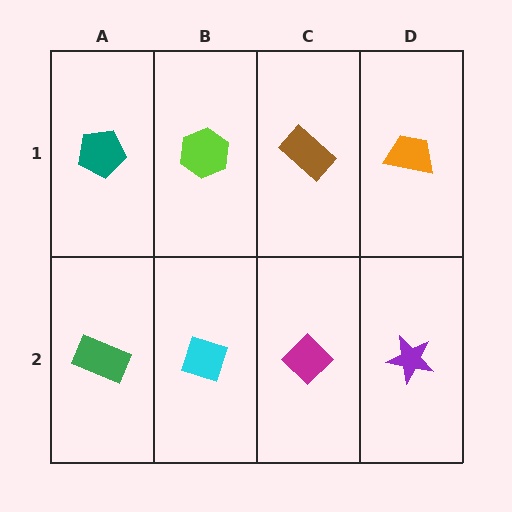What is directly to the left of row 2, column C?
A cyan diamond.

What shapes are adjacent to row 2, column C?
A brown rectangle (row 1, column C), a cyan diamond (row 2, column B), a purple star (row 2, column D).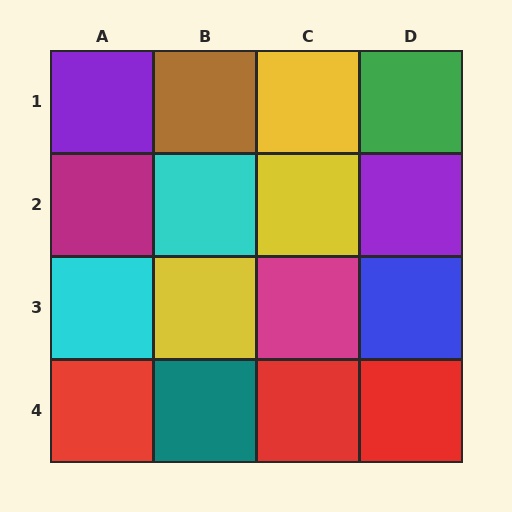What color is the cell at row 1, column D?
Green.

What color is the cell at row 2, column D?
Purple.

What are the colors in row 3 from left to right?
Cyan, yellow, magenta, blue.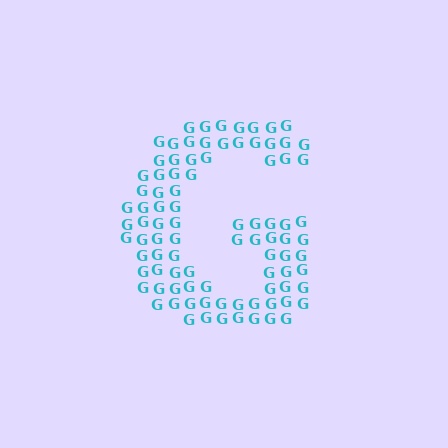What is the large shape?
The large shape is the letter G.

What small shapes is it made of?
It is made of small letter G's.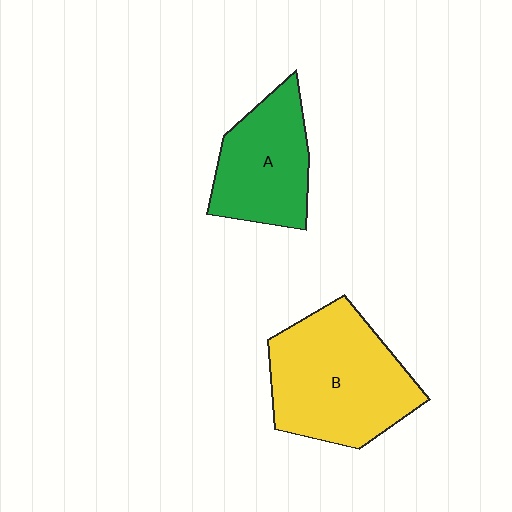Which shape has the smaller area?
Shape A (green).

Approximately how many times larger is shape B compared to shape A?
Approximately 1.4 times.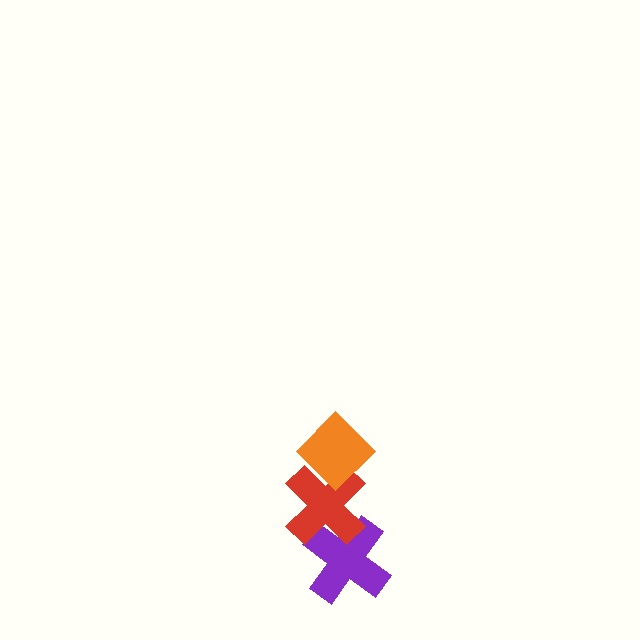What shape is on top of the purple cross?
The red cross is on top of the purple cross.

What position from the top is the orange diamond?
The orange diamond is 1st from the top.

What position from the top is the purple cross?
The purple cross is 3rd from the top.